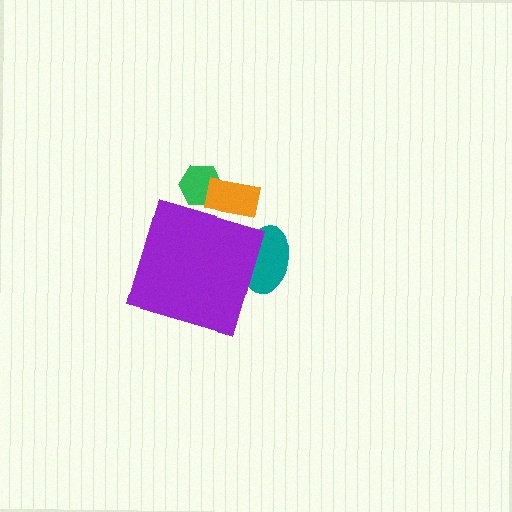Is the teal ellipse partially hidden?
Yes, the teal ellipse is partially hidden behind the purple diamond.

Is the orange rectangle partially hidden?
Yes, the orange rectangle is partially hidden behind the purple diamond.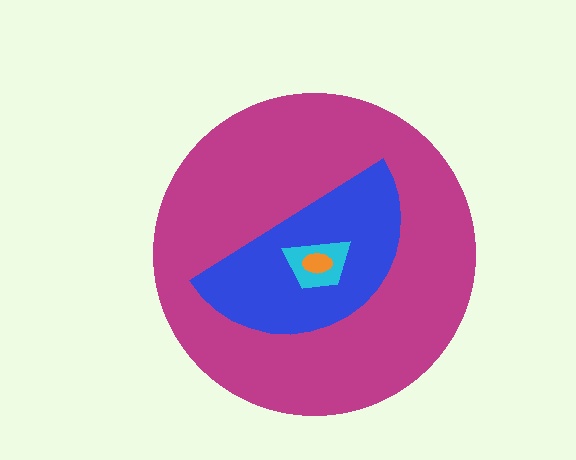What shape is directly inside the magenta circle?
The blue semicircle.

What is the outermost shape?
The magenta circle.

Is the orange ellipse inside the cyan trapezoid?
Yes.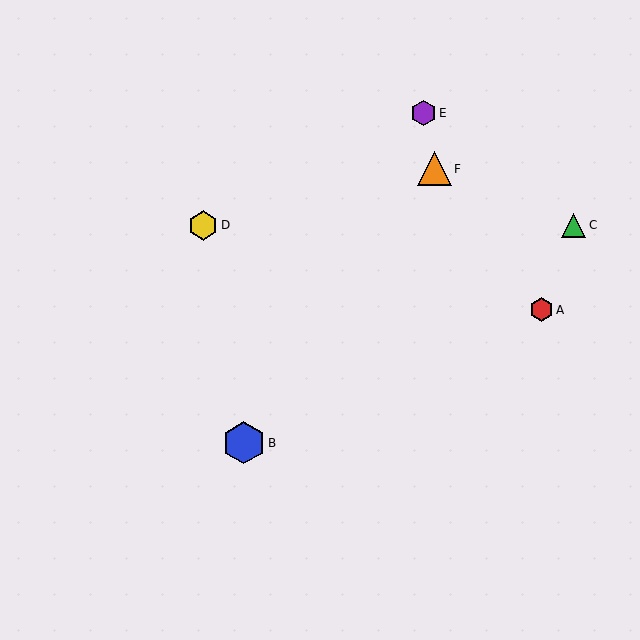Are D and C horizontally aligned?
Yes, both are at y≈225.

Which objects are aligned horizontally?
Objects C, D are aligned horizontally.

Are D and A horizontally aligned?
No, D is at y≈225 and A is at y≈310.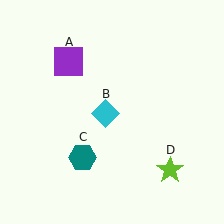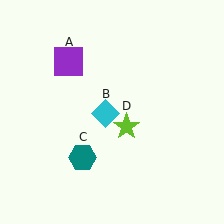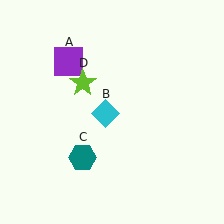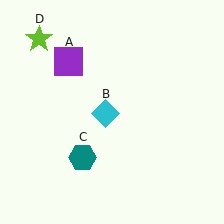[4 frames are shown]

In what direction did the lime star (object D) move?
The lime star (object D) moved up and to the left.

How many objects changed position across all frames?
1 object changed position: lime star (object D).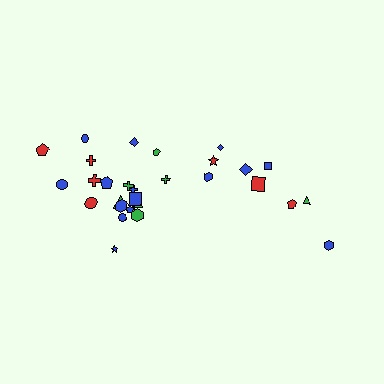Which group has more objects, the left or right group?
The left group.